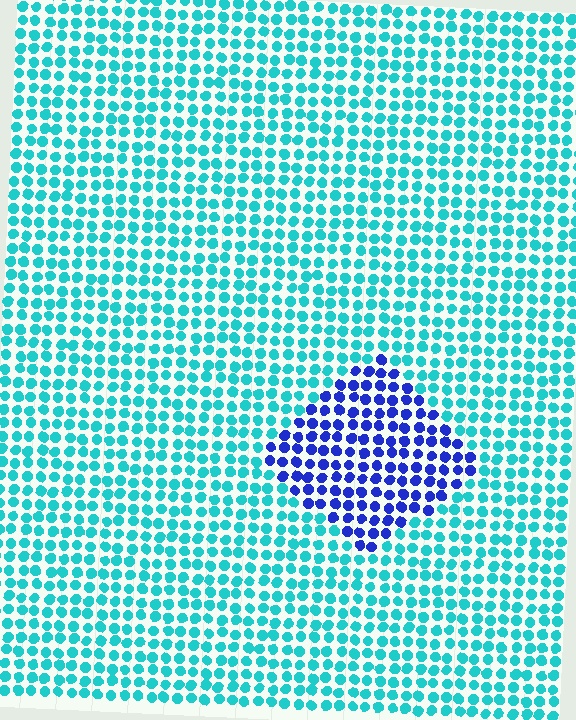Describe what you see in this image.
The image is filled with small cyan elements in a uniform arrangement. A diamond-shaped region is visible where the elements are tinted to a slightly different hue, forming a subtle color boundary.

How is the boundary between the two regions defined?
The boundary is defined purely by a slight shift in hue (about 56 degrees). Spacing, size, and orientation are identical on both sides.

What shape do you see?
I see a diamond.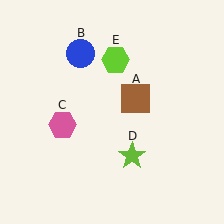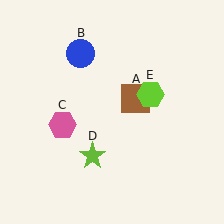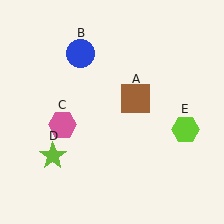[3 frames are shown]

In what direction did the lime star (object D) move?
The lime star (object D) moved left.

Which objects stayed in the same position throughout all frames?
Brown square (object A) and blue circle (object B) and pink hexagon (object C) remained stationary.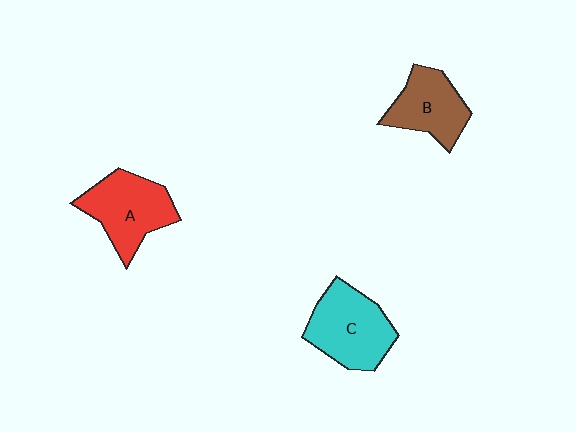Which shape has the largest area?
Shape C (cyan).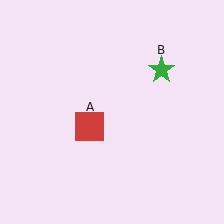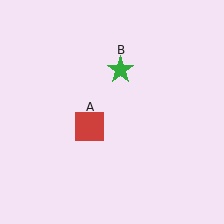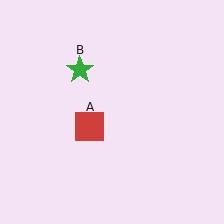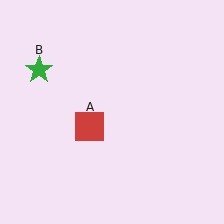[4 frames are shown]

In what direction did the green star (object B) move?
The green star (object B) moved left.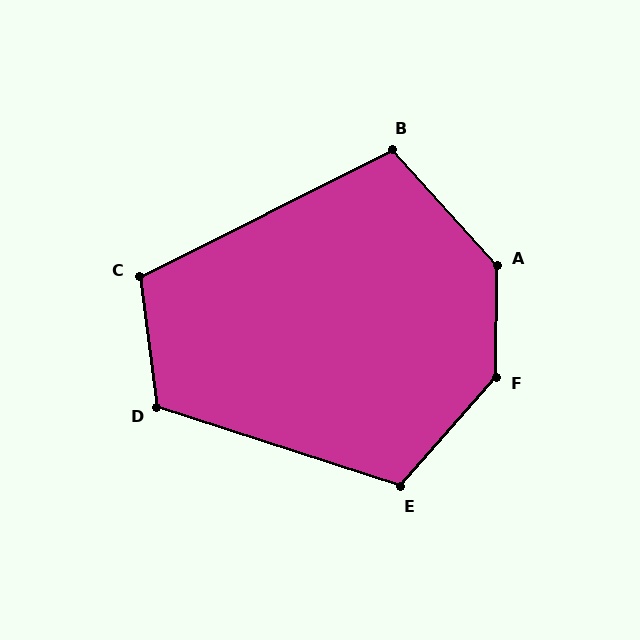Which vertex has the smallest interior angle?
B, at approximately 105 degrees.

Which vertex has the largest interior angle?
F, at approximately 139 degrees.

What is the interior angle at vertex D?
Approximately 115 degrees (obtuse).